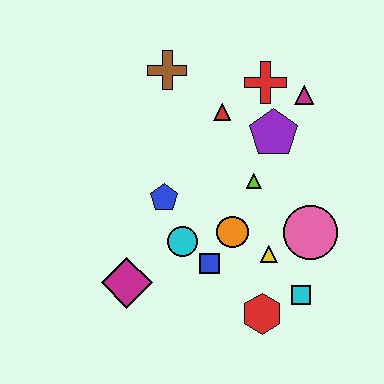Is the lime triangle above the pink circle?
Yes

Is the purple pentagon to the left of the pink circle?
Yes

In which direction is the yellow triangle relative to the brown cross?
The yellow triangle is below the brown cross.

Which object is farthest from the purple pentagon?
The magenta diamond is farthest from the purple pentagon.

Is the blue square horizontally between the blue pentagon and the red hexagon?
Yes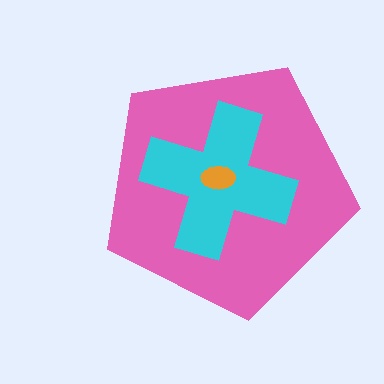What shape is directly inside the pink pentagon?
The cyan cross.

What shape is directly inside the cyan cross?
The orange ellipse.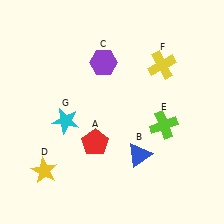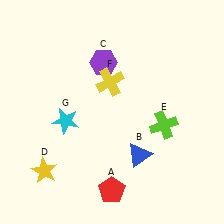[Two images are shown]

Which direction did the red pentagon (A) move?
The red pentagon (A) moved down.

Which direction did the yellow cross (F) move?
The yellow cross (F) moved left.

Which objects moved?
The objects that moved are: the red pentagon (A), the yellow cross (F).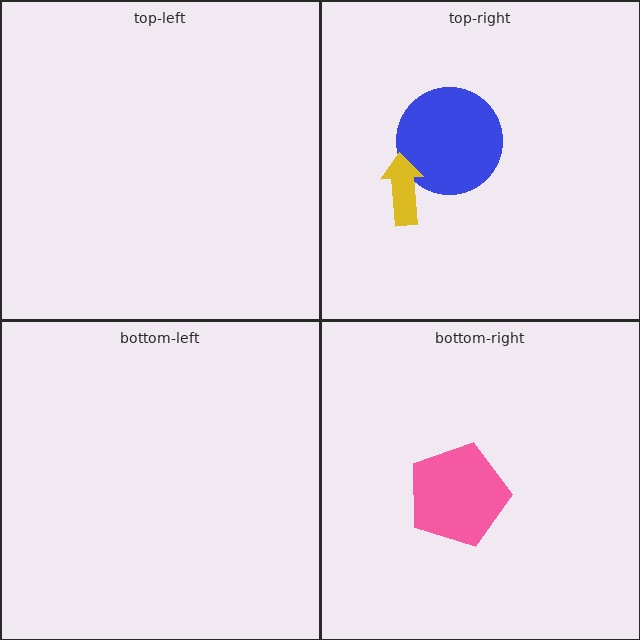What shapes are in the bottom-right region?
The pink pentagon.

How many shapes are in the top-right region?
2.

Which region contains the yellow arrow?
The top-right region.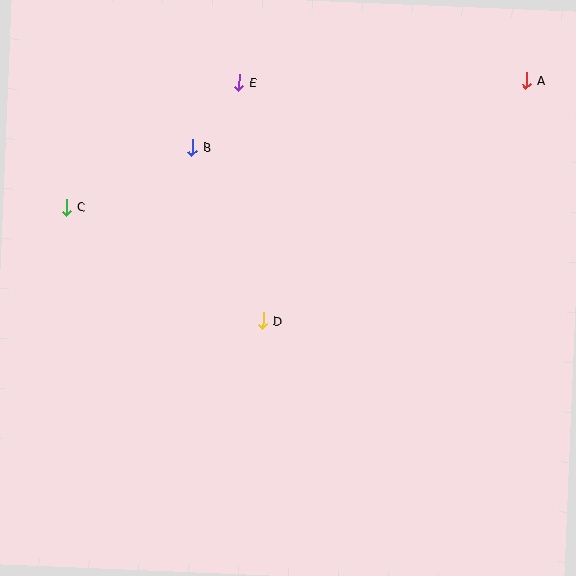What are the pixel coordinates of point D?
Point D is at (263, 321).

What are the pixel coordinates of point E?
Point E is at (239, 83).